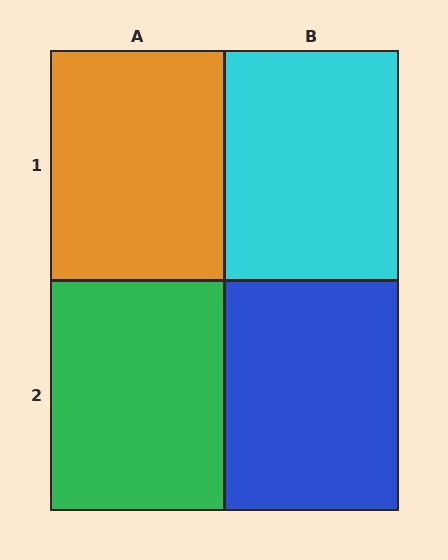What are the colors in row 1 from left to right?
Orange, cyan.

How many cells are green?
1 cell is green.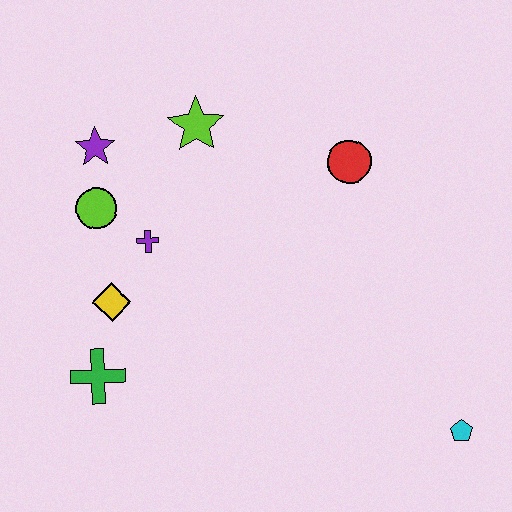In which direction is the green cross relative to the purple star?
The green cross is below the purple star.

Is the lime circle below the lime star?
Yes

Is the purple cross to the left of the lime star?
Yes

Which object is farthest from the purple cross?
The cyan pentagon is farthest from the purple cross.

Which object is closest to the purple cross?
The lime circle is closest to the purple cross.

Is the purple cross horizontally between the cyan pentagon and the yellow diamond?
Yes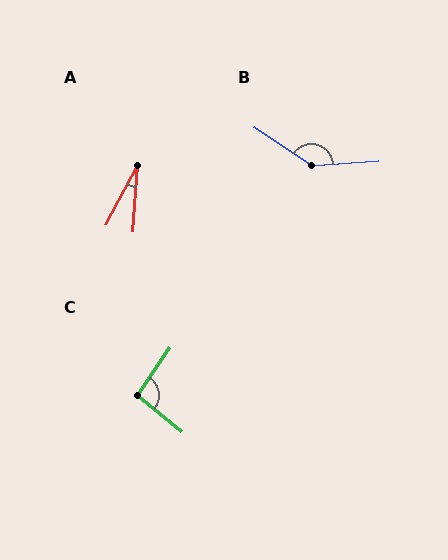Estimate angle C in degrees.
Approximately 95 degrees.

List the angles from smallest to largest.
A (25°), C (95°), B (142°).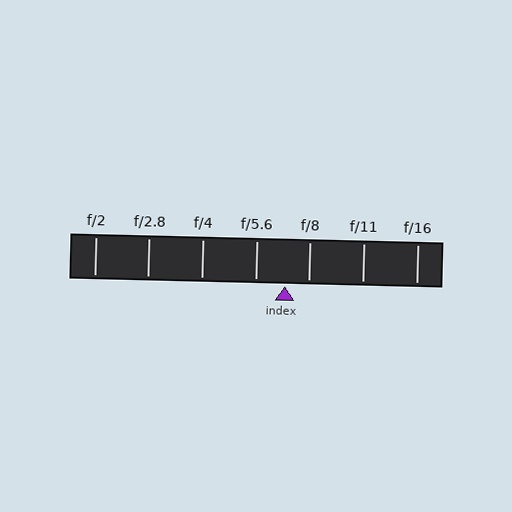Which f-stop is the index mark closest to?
The index mark is closest to f/8.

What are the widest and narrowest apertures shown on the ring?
The widest aperture shown is f/2 and the narrowest is f/16.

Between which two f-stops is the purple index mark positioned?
The index mark is between f/5.6 and f/8.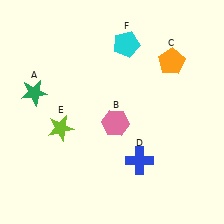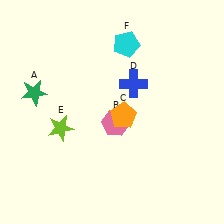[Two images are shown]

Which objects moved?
The objects that moved are: the orange pentagon (C), the blue cross (D).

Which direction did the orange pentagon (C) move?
The orange pentagon (C) moved down.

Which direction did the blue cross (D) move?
The blue cross (D) moved up.